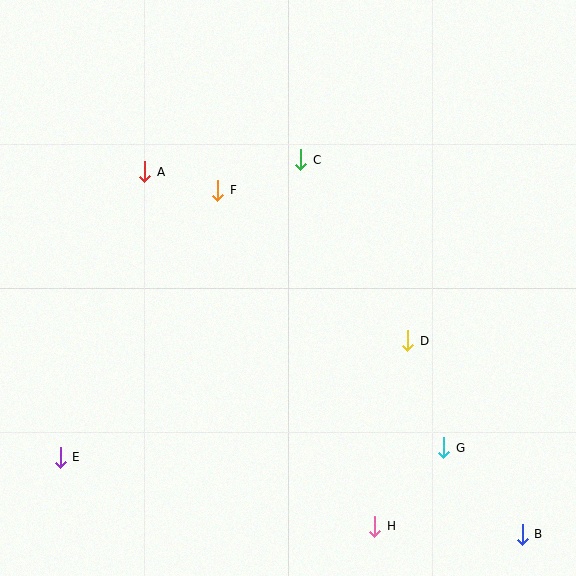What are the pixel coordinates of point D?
Point D is at (408, 341).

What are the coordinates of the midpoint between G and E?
The midpoint between G and E is at (252, 452).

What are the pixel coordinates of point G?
Point G is at (444, 448).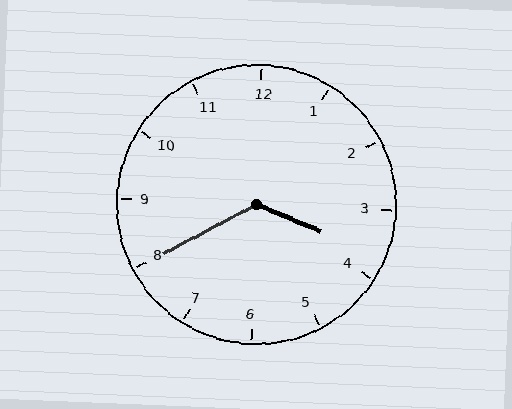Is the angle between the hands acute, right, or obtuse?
It is obtuse.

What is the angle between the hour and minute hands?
Approximately 130 degrees.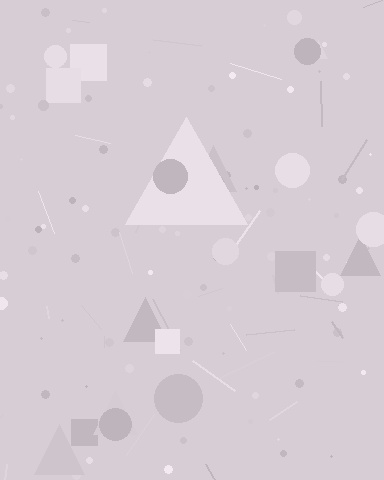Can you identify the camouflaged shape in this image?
The camouflaged shape is a triangle.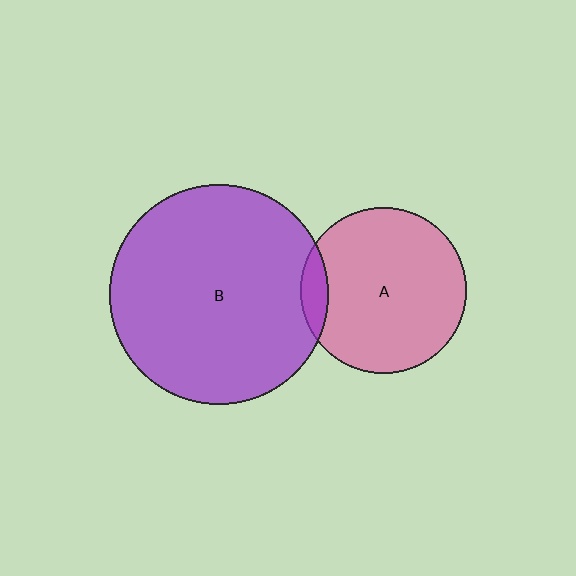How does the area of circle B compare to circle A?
Approximately 1.7 times.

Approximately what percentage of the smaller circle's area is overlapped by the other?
Approximately 10%.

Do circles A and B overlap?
Yes.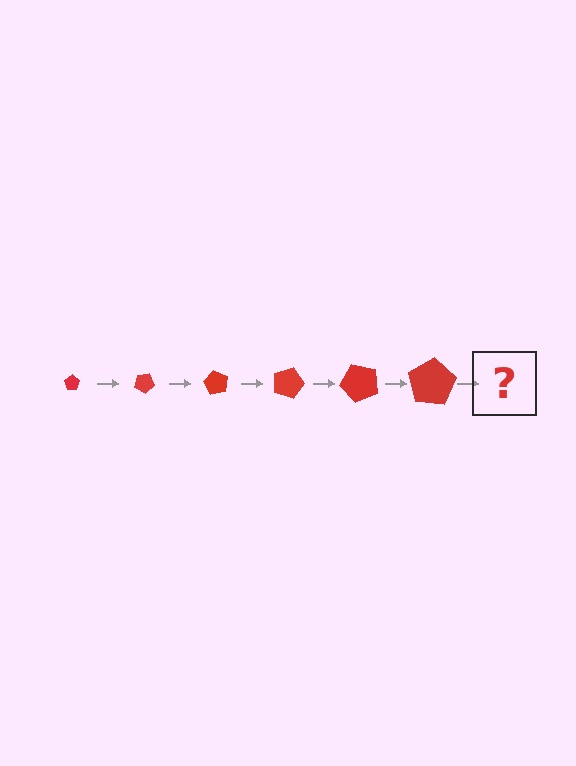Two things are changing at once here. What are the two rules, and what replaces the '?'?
The two rules are that the pentagon grows larger each step and it rotates 30 degrees each step. The '?' should be a pentagon, larger than the previous one and rotated 180 degrees from the start.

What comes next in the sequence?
The next element should be a pentagon, larger than the previous one and rotated 180 degrees from the start.